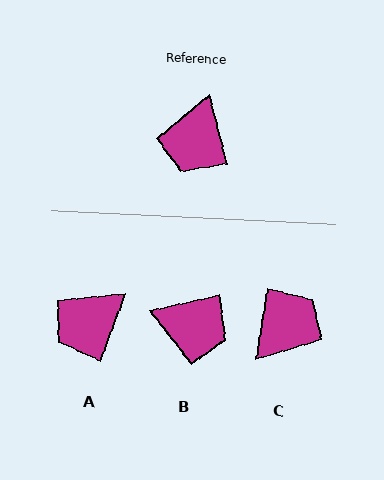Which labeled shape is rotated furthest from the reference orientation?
C, about 156 degrees away.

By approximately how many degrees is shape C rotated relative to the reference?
Approximately 156 degrees counter-clockwise.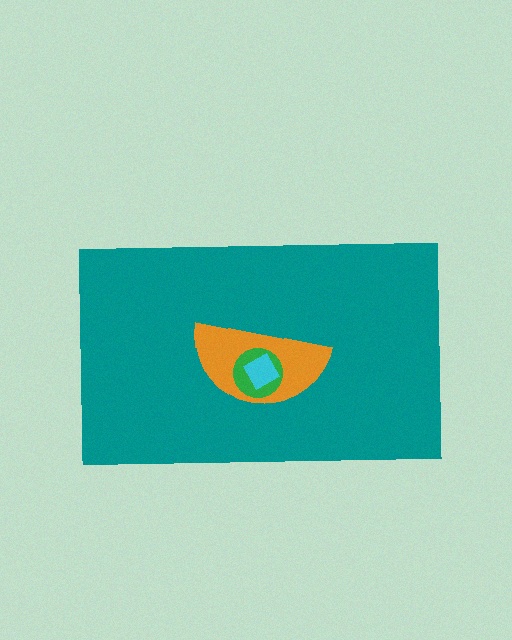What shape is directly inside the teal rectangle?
The orange semicircle.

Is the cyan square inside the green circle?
Yes.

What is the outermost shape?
The teal rectangle.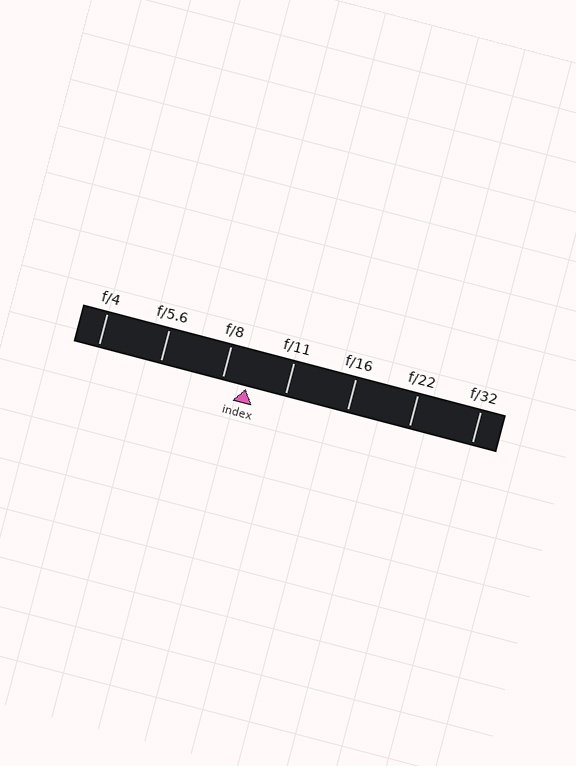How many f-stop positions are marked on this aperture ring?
There are 7 f-stop positions marked.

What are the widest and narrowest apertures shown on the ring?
The widest aperture shown is f/4 and the narrowest is f/32.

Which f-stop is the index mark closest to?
The index mark is closest to f/8.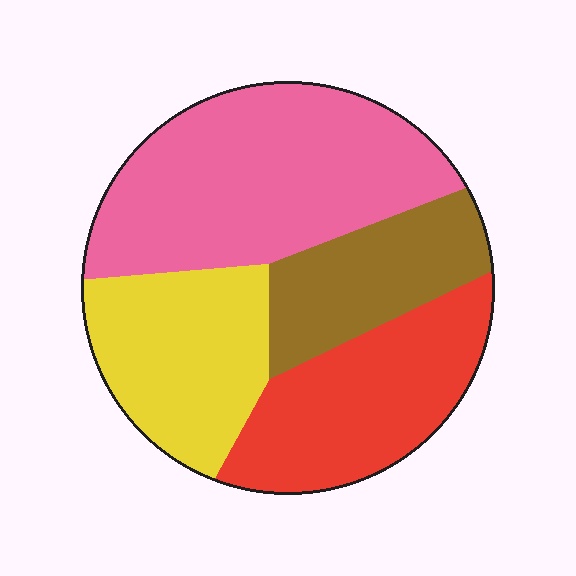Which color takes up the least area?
Brown, at roughly 15%.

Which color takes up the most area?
Pink, at roughly 35%.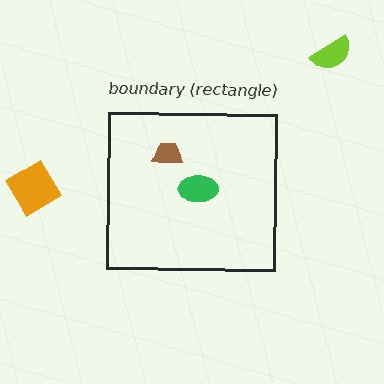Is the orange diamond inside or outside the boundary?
Outside.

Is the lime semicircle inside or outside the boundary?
Outside.